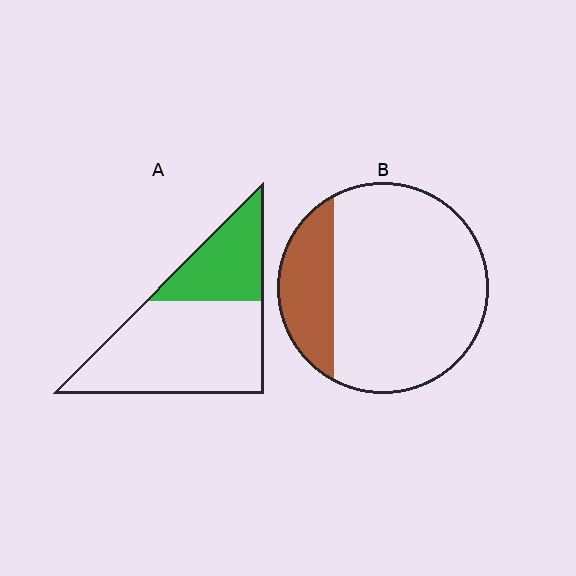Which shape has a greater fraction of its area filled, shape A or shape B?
Shape A.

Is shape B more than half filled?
No.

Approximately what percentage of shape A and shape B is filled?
A is approximately 30% and B is approximately 20%.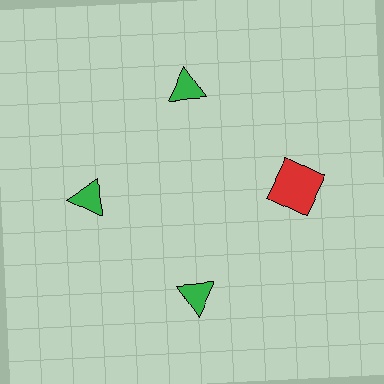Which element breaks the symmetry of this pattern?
The red square at roughly the 3 o'clock position breaks the symmetry. All other shapes are green triangles.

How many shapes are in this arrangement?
There are 4 shapes arranged in a ring pattern.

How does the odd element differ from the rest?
It differs in both color (red instead of green) and shape (square instead of triangle).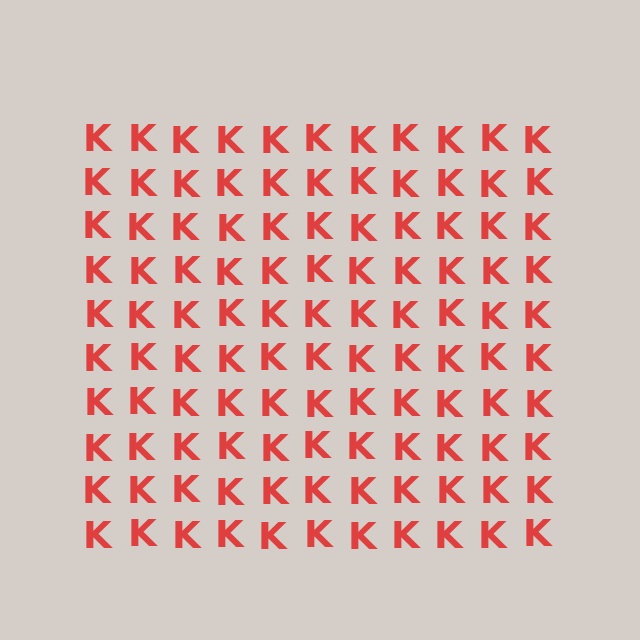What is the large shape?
The large shape is a square.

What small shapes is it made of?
It is made of small letter K's.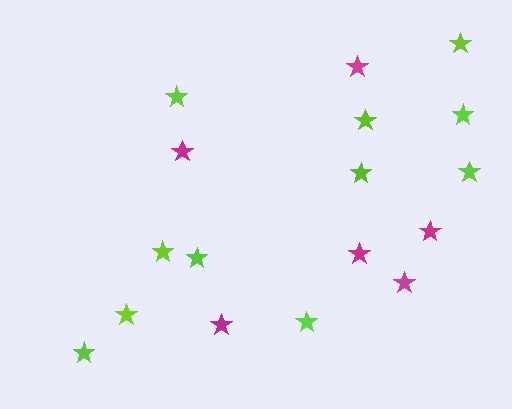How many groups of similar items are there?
There are 2 groups: one group of magenta stars (6) and one group of lime stars (11).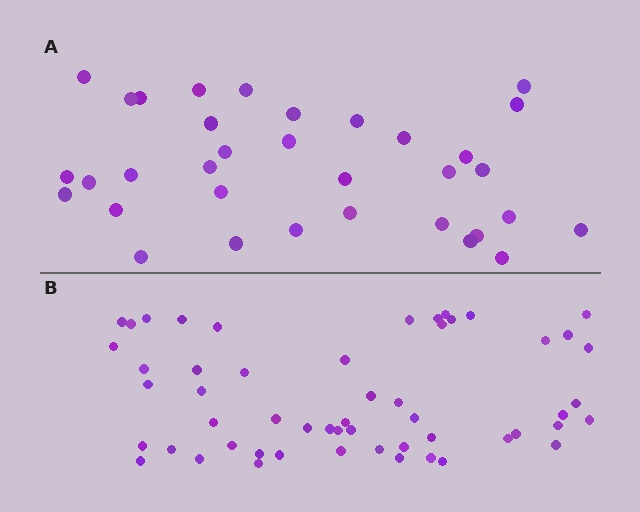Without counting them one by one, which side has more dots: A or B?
Region B (the bottom region) has more dots.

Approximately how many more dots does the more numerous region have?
Region B has approximately 20 more dots than region A.